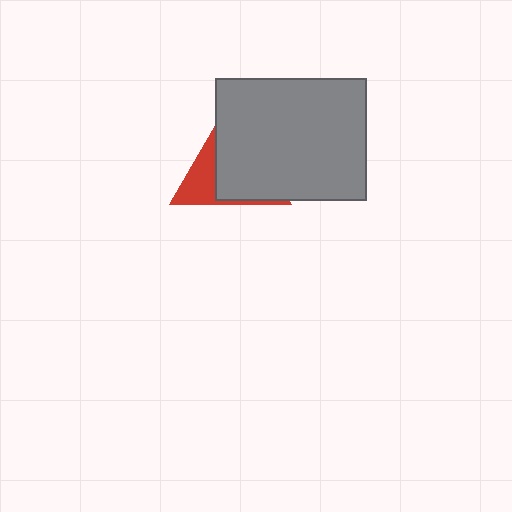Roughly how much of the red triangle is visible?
A small part of it is visible (roughly 33%).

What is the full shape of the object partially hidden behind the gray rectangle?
The partially hidden object is a red triangle.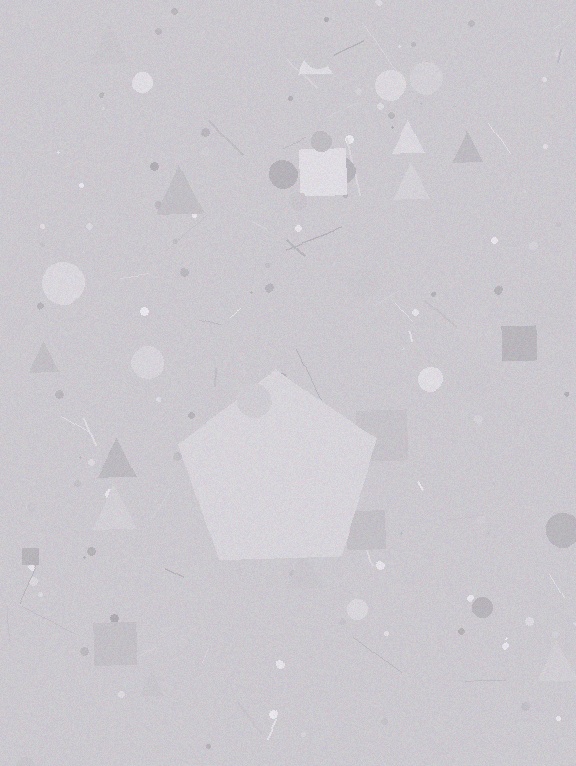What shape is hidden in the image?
A pentagon is hidden in the image.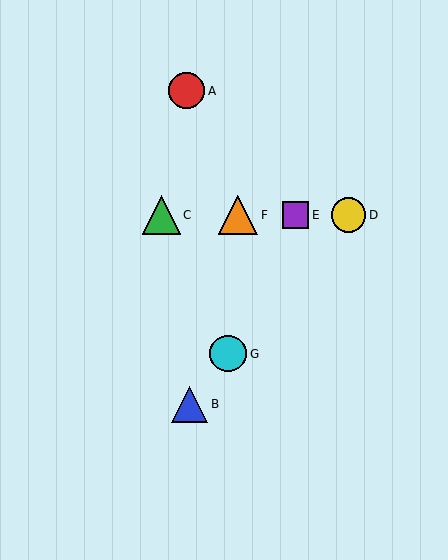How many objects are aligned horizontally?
4 objects (C, D, E, F) are aligned horizontally.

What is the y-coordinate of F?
Object F is at y≈215.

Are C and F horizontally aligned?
Yes, both are at y≈215.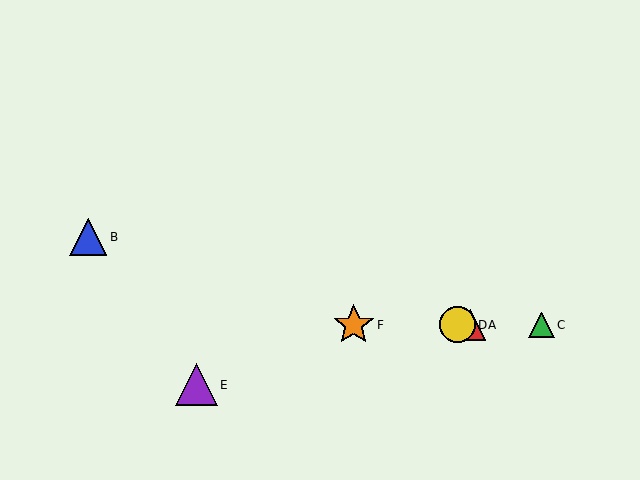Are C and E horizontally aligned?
No, C is at y≈325 and E is at y≈385.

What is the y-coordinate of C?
Object C is at y≈325.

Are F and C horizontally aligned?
Yes, both are at y≈325.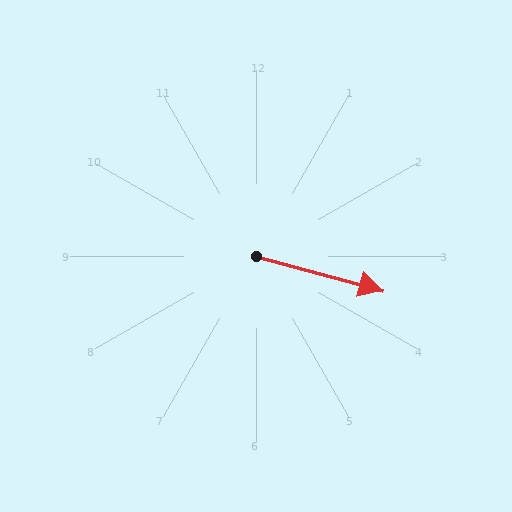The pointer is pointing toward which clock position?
Roughly 4 o'clock.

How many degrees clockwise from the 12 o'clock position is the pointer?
Approximately 105 degrees.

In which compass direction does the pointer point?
East.